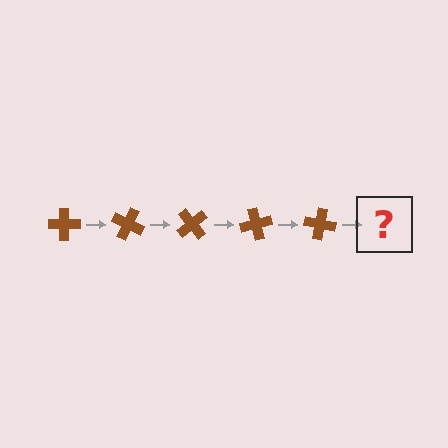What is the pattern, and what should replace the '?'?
The pattern is that the cross rotates 25 degrees each step. The '?' should be a brown cross rotated 125 degrees.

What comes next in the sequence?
The next element should be a brown cross rotated 125 degrees.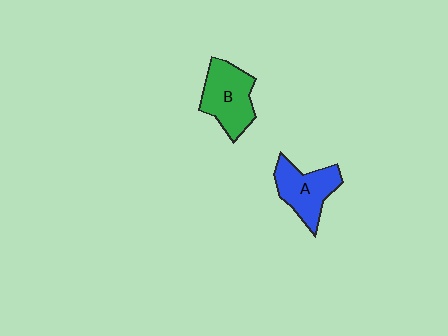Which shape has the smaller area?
Shape A (blue).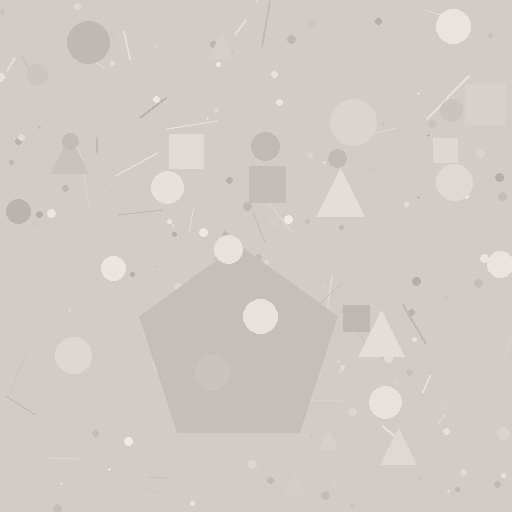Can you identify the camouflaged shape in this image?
The camouflaged shape is a pentagon.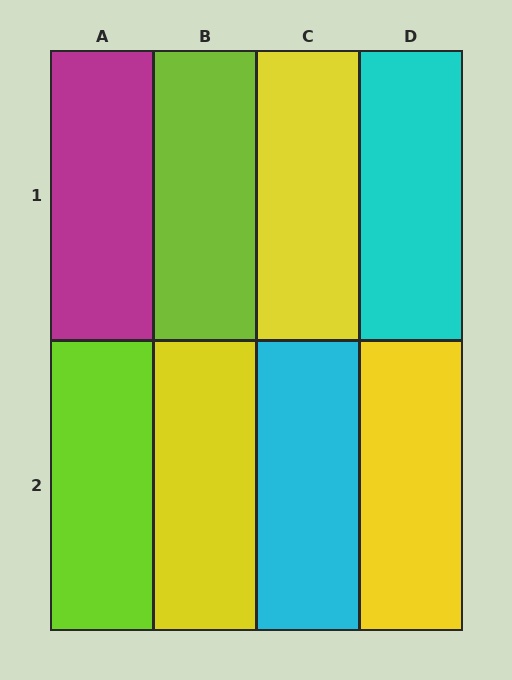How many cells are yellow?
3 cells are yellow.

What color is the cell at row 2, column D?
Yellow.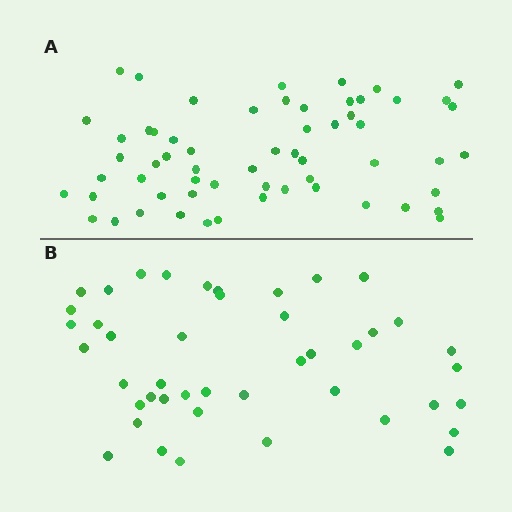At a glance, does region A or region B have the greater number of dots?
Region A (the top region) has more dots.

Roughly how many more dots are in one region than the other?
Region A has approximately 15 more dots than region B.